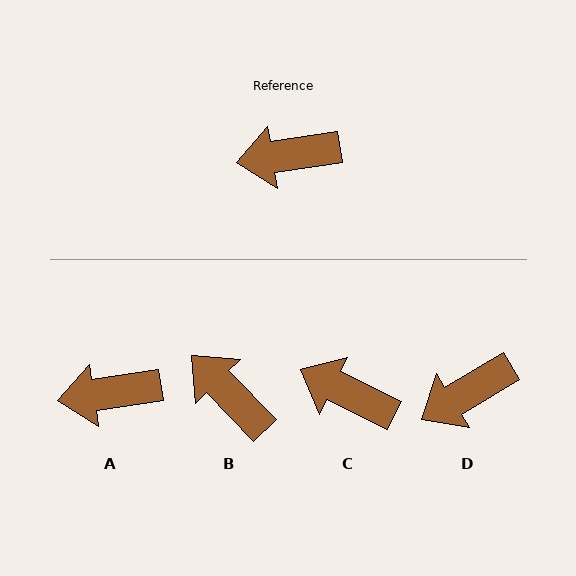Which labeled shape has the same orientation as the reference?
A.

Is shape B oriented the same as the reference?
No, it is off by about 54 degrees.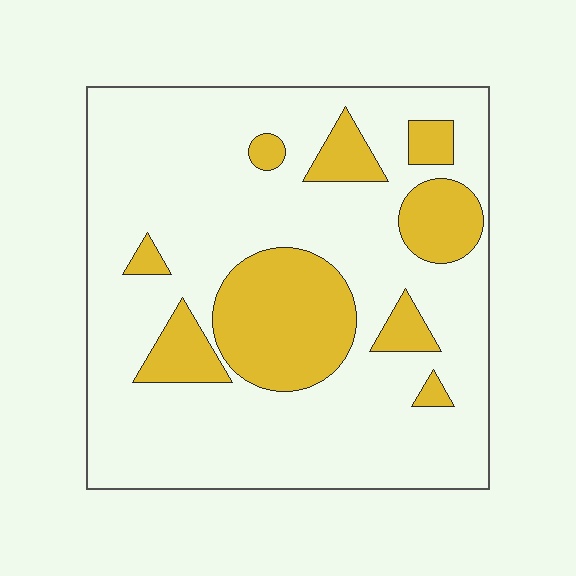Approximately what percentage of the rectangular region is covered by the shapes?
Approximately 25%.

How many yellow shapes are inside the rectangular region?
9.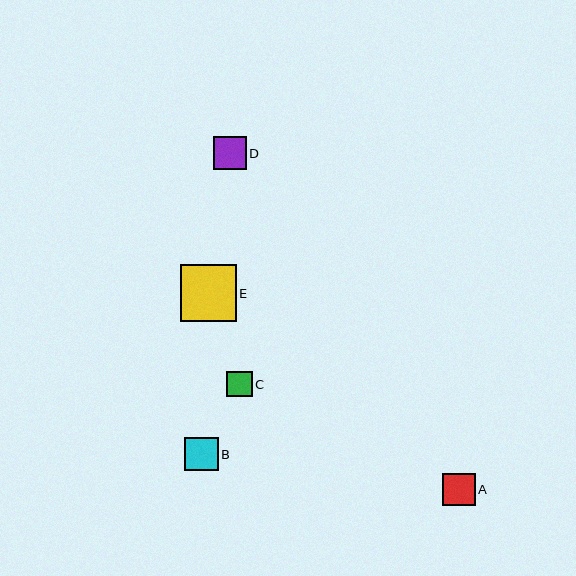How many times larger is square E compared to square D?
Square E is approximately 1.7 times the size of square D.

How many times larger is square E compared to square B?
Square E is approximately 1.7 times the size of square B.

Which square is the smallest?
Square C is the smallest with a size of approximately 26 pixels.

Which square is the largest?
Square E is the largest with a size of approximately 56 pixels.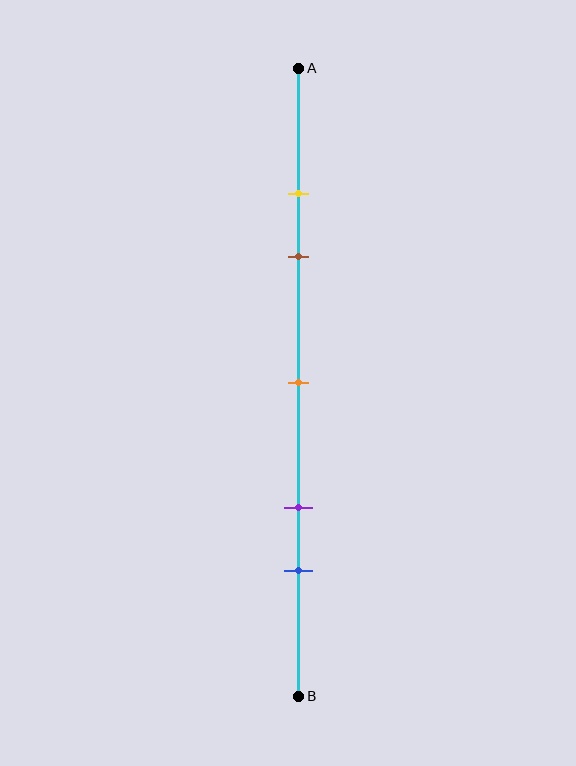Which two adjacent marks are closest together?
The yellow and brown marks are the closest adjacent pair.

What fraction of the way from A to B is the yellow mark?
The yellow mark is approximately 20% (0.2) of the way from A to B.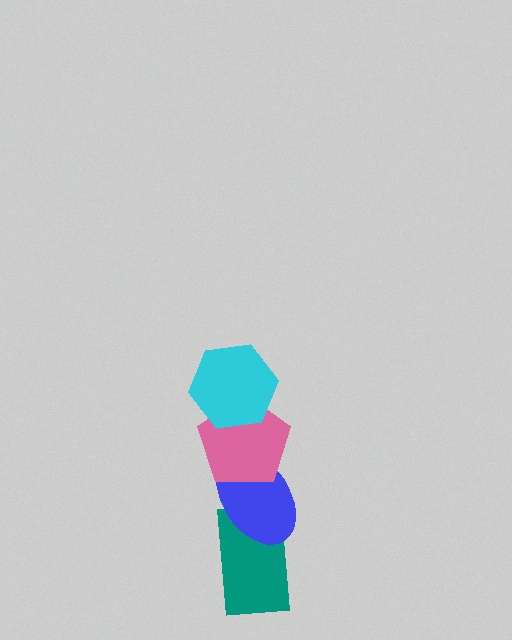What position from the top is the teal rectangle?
The teal rectangle is 4th from the top.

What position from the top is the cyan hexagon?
The cyan hexagon is 1st from the top.